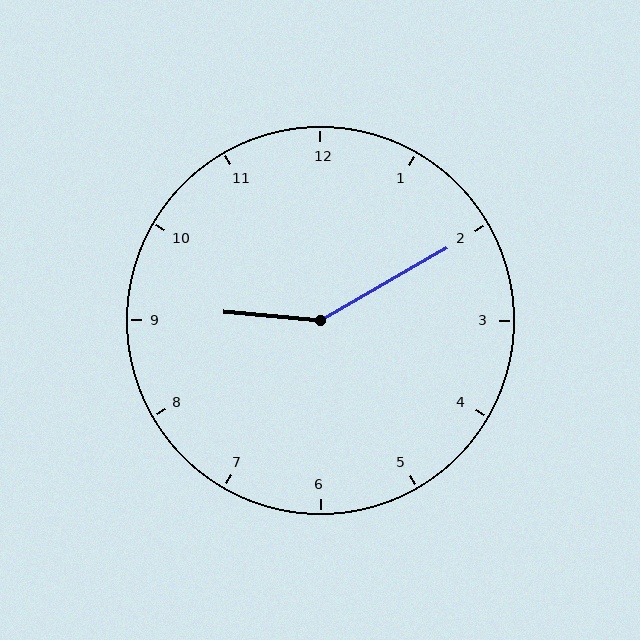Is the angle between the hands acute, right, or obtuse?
It is obtuse.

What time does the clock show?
9:10.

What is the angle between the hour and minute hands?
Approximately 145 degrees.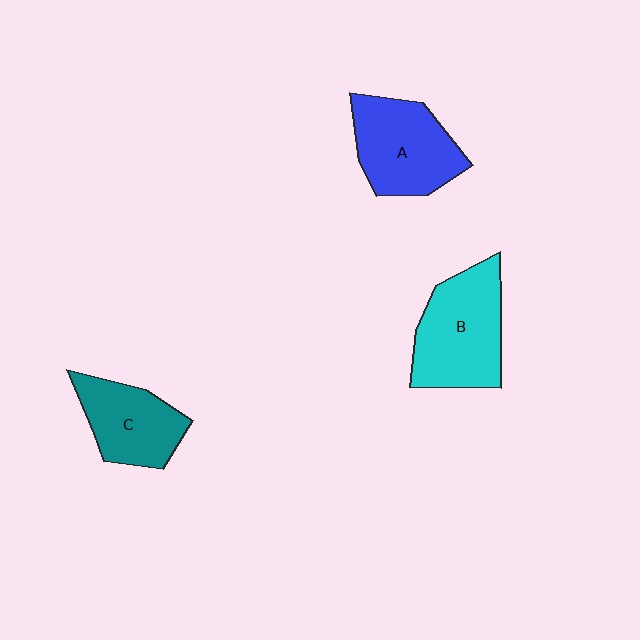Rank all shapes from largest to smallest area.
From largest to smallest: B (cyan), A (blue), C (teal).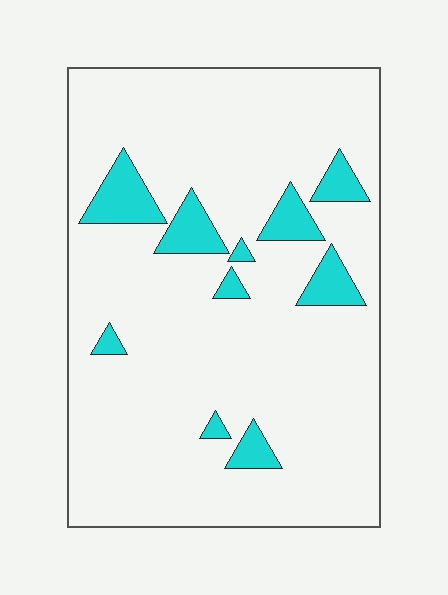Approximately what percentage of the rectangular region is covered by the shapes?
Approximately 10%.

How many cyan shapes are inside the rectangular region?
10.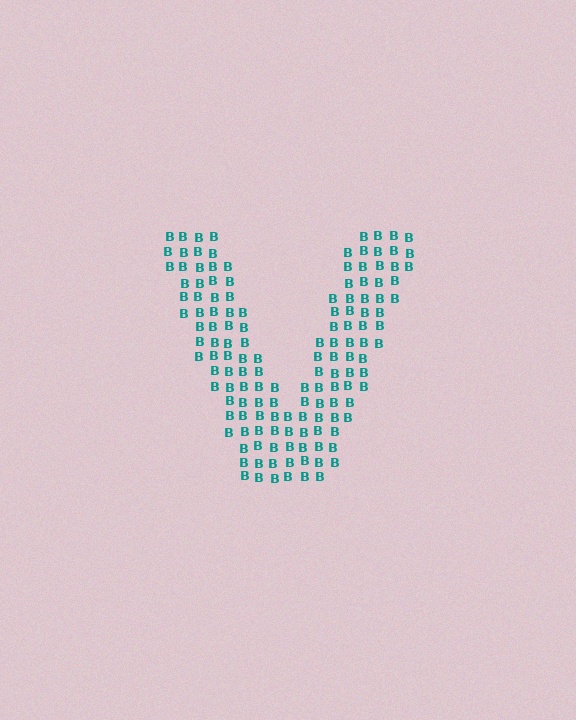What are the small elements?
The small elements are letter B's.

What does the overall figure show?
The overall figure shows the letter V.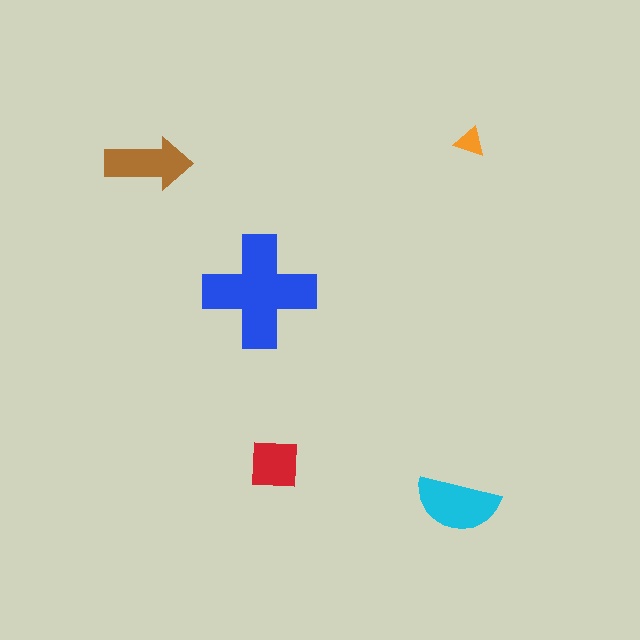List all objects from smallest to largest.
The orange triangle, the red square, the brown arrow, the cyan semicircle, the blue cross.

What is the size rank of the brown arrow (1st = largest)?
3rd.